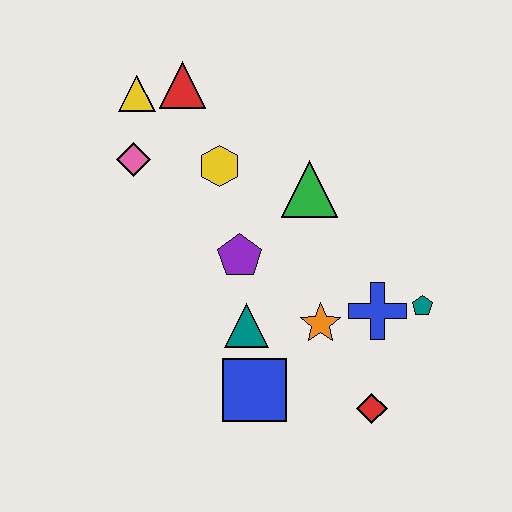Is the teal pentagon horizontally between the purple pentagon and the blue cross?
No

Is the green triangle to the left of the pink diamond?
No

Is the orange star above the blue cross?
No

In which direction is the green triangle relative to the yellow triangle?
The green triangle is to the right of the yellow triangle.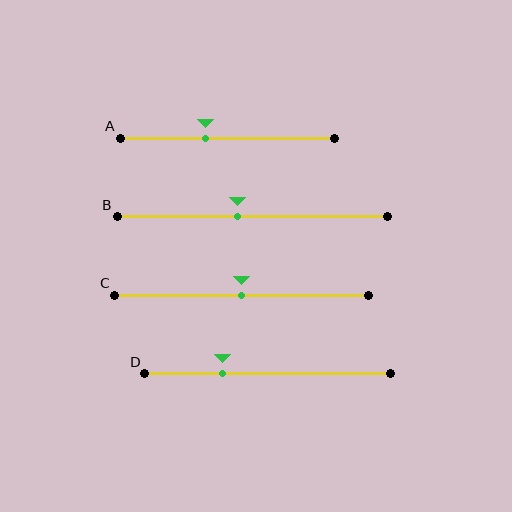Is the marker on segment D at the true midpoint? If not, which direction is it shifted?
No, the marker on segment D is shifted to the left by about 18% of the segment length.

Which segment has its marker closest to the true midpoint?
Segment C has its marker closest to the true midpoint.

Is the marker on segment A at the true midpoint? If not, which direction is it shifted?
No, the marker on segment A is shifted to the left by about 10% of the segment length.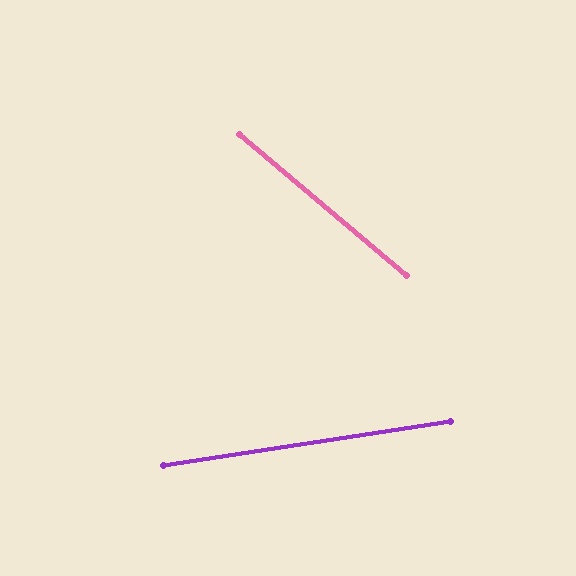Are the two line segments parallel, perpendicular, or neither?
Neither parallel nor perpendicular — they differ by about 49°.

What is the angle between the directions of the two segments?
Approximately 49 degrees.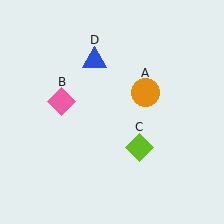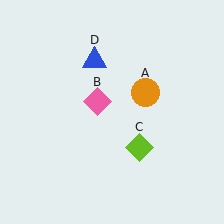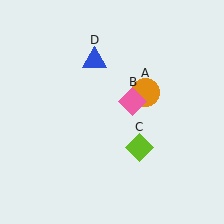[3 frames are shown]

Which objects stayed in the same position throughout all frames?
Orange circle (object A) and lime diamond (object C) and blue triangle (object D) remained stationary.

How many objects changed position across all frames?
1 object changed position: pink diamond (object B).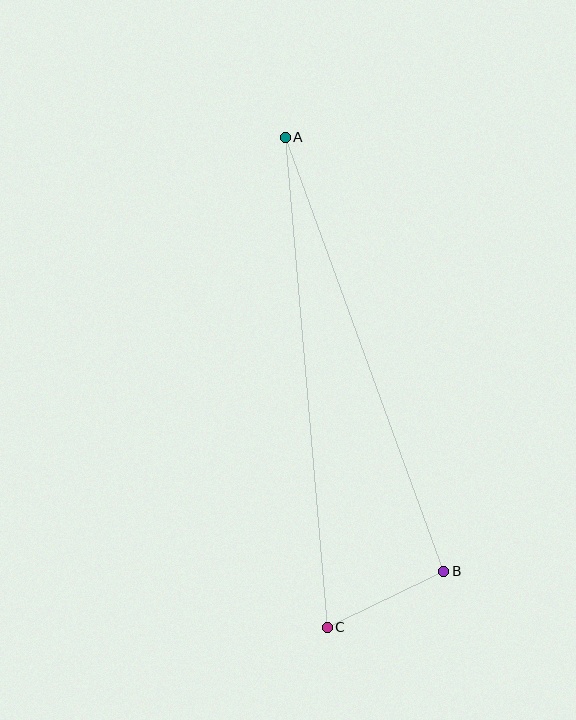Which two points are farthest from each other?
Points A and C are farthest from each other.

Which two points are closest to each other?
Points B and C are closest to each other.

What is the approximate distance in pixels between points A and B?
The distance between A and B is approximately 462 pixels.